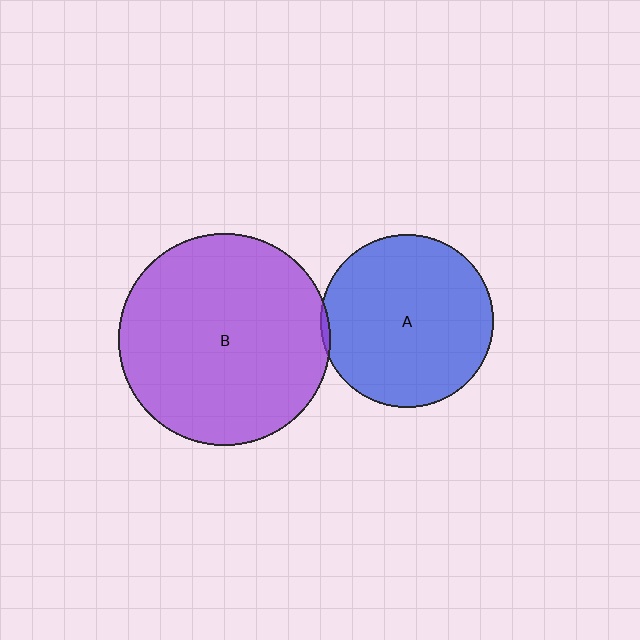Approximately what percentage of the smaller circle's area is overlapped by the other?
Approximately 5%.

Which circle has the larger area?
Circle B (purple).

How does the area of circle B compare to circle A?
Approximately 1.5 times.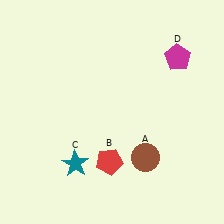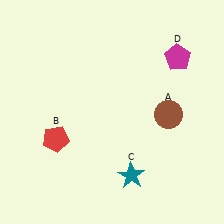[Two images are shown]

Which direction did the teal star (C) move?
The teal star (C) moved right.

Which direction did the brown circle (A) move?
The brown circle (A) moved up.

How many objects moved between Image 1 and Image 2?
3 objects moved between the two images.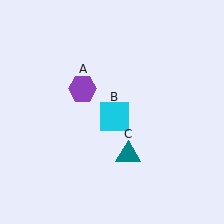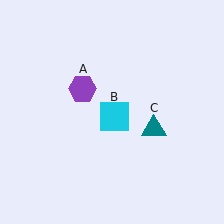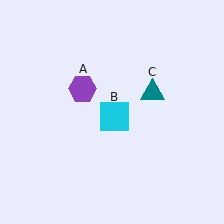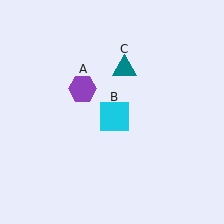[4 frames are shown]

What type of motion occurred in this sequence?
The teal triangle (object C) rotated counterclockwise around the center of the scene.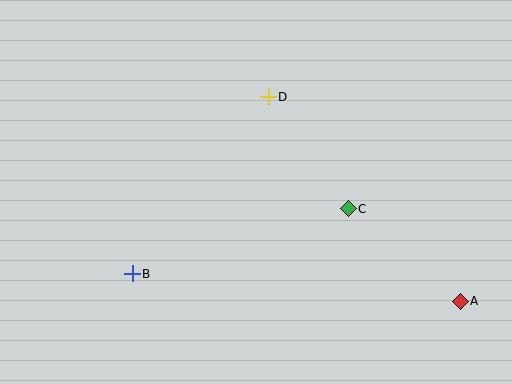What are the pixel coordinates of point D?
Point D is at (268, 97).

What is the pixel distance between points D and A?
The distance between D and A is 280 pixels.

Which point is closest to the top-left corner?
Point D is closest to the top-left corner.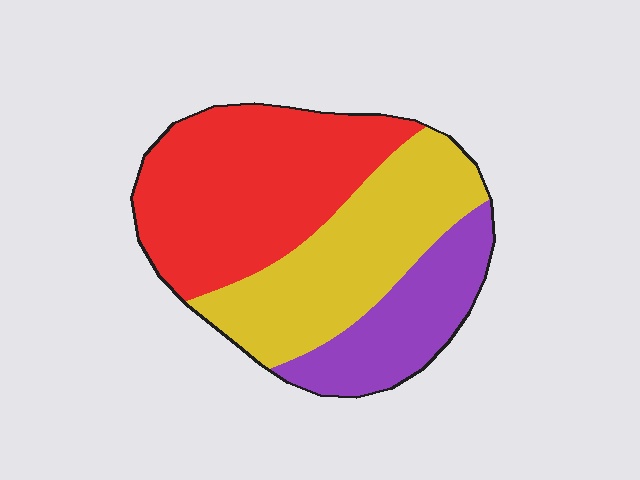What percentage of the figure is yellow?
Yellow takes up between a quarter and a half of the figure.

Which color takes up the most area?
Red, at roughly 45%.